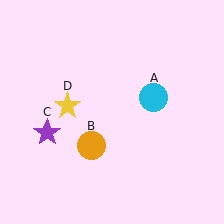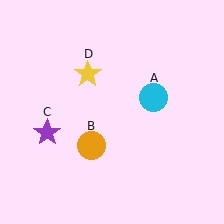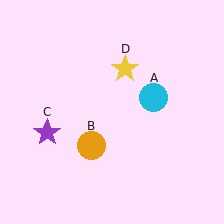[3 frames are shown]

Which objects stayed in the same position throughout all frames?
Cyan circle (object A) and orange circle (object B) and purple star (object C) remained stationary.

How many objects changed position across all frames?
1 object changed position: yellow star (object D).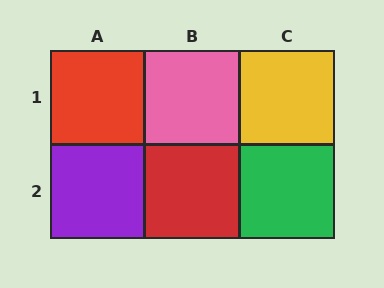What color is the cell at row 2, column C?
Green.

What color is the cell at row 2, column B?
Red.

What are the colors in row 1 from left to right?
Red, pink, yellow.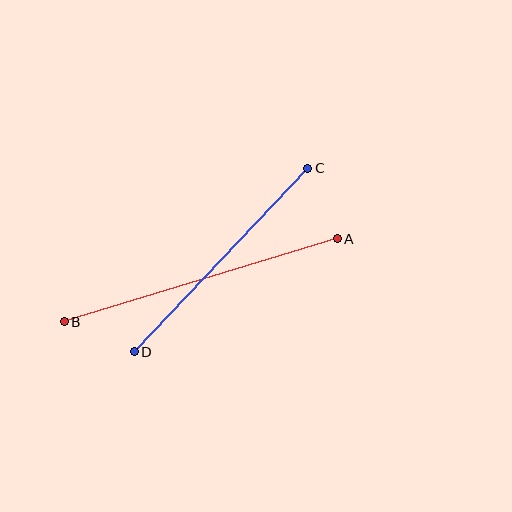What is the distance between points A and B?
The distance is approximately 285 pixels.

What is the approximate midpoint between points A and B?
The midpoint is at approximately (201, 280) pixels.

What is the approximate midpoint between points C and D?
The midpoint is at approximately (221, 260) pixels.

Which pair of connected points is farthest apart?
Points A and B are farthest apart.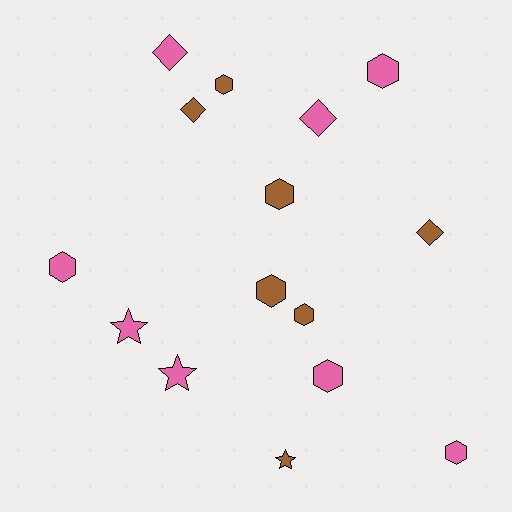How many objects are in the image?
There are 15 objects.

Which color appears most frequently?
Pink, with 8 objects.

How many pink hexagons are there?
There are 4 pink hexagons.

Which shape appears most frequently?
Hexagon, with 8 objects.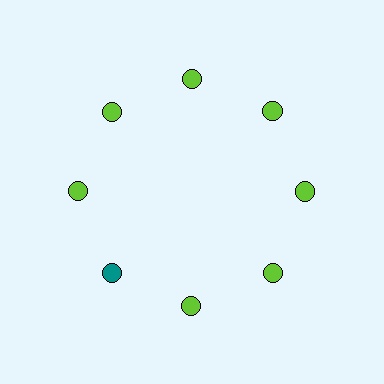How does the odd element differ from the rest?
It has a different color: teal instead of lime.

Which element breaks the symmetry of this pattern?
The teal circle at roughly the 8 o'clock position breaks the symmetry. All other shapes are lime circles.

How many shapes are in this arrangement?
There are 8 shapes arranged in a ring pattern.